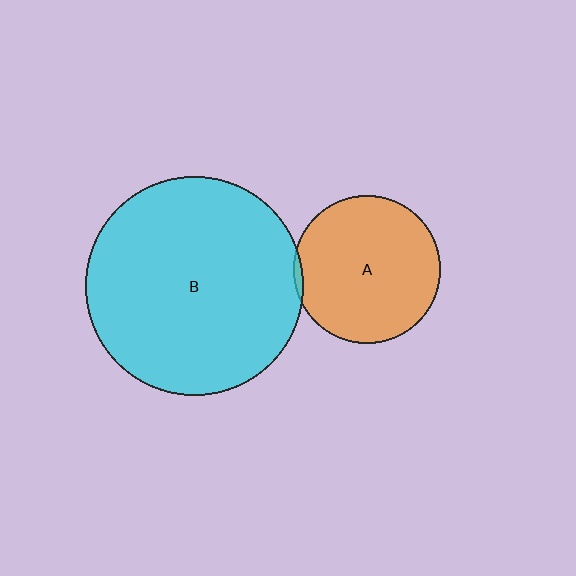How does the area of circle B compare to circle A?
Approximately 2.2 times.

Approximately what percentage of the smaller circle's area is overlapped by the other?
Approximately 5%.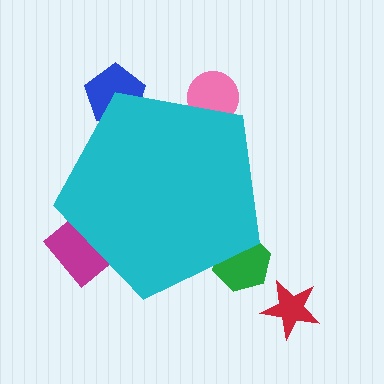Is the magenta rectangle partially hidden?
Yes, the magenta rectangle is partially hidden behind the cyan pentagon.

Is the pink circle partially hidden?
Yes, the pink circle is partially hidden behind the cyan pentagon.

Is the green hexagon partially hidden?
Yes, the green hexagon is partially hidden behind the cyan pentagon.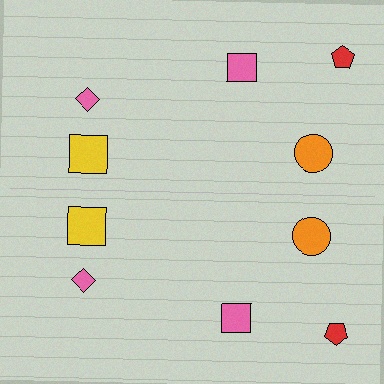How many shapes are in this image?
There are 10 shapes in this image.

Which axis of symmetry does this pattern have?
The pattern has a horizontal axis of symmetry running through the center of the image.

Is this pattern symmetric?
Yes, this pattern has bilateral (reflection) symmetry.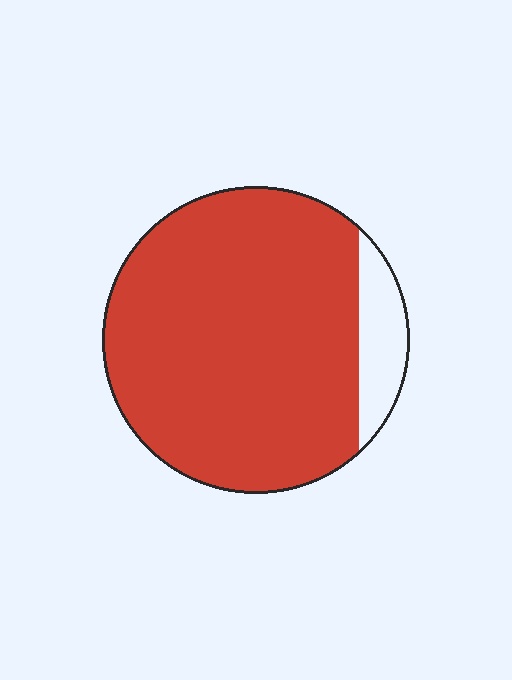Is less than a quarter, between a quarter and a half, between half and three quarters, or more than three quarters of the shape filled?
More than three quarters.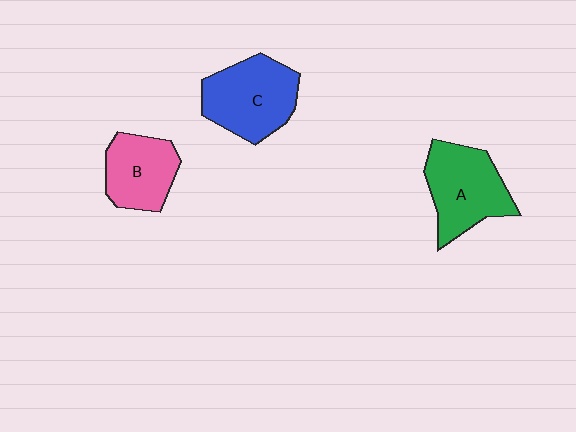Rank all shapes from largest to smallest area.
From largest to smallest: C (blue), A (green), B (pink).